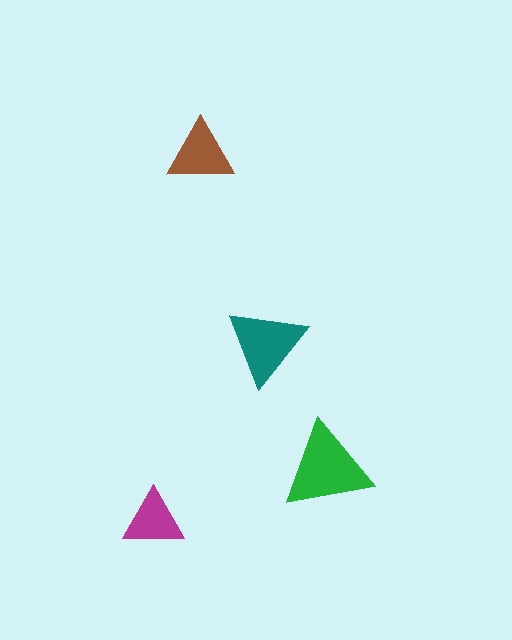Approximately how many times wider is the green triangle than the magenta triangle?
About 1.5 times wider.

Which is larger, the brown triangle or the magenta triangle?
The brown one.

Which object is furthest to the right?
The green triangle is rightmost.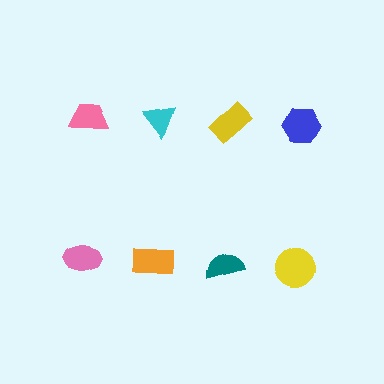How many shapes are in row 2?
4 shapes.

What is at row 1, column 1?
A pink trapezoid.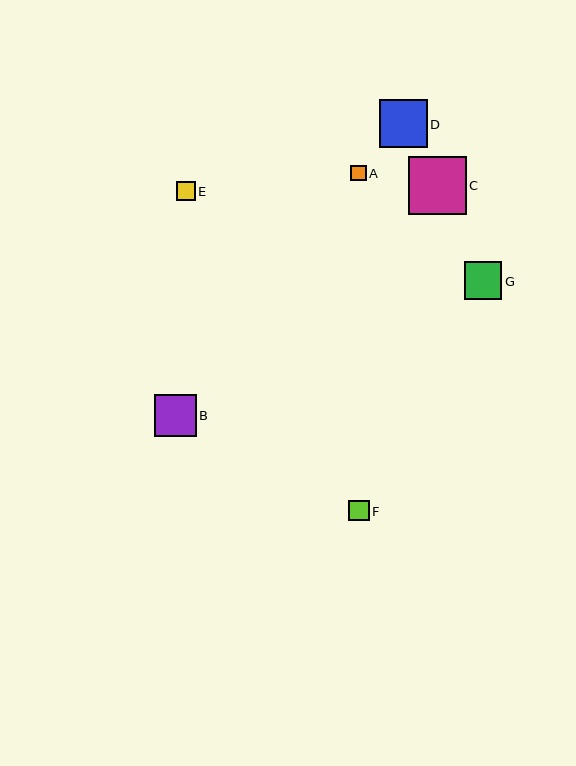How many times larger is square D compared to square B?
Square D is approximately 1.2 times the size of square B.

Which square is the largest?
Square C is the largest with a size of approximately 58 pixels.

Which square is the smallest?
Square A is the smallest with a size of approximately 16 pixels.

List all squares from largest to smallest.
From largest to smallest: C, D, B, G, F, E, A.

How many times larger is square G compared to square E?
Square G is approximately 2.0 times the size of square E.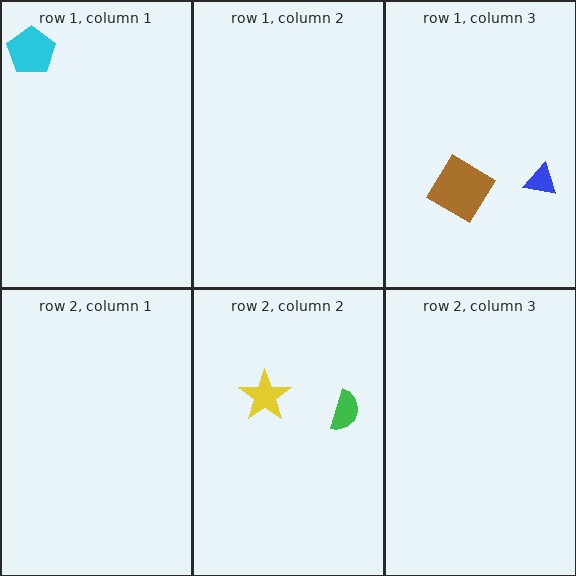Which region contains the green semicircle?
The row 2, column 2 region.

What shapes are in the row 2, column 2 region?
The green semicircle, the yellow star.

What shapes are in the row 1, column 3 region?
The brown diamond, the blue triangle.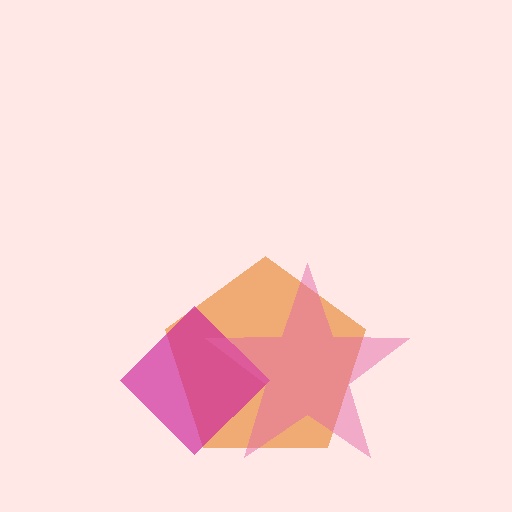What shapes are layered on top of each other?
The layered shapes are: an orange pentagon, a magenta diamond, a pink star.